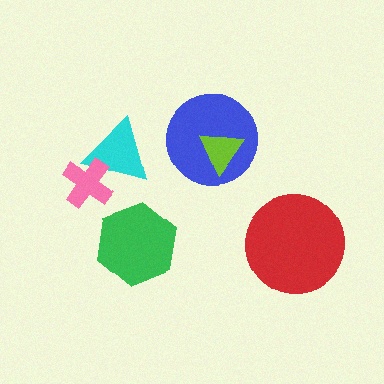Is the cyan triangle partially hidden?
Yes, it is partially covered by another shape.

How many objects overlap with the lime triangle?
1 object overlaps with the lime triangle.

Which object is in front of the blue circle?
The lime triangle is in front of the blue circle.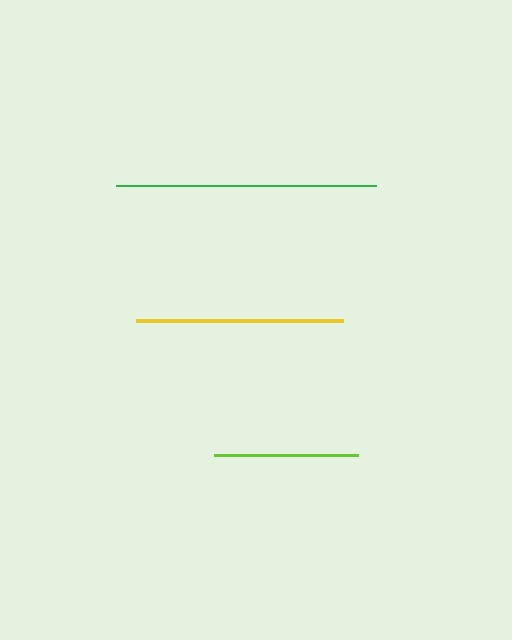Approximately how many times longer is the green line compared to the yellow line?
The green line is approximately 1.3 times the length of the yellow line.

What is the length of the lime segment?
The lime segment is approximately 144 pixels long.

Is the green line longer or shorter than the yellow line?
The green line is longer than the yellow line.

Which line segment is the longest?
The green line is the longest at approximately 260 pixels.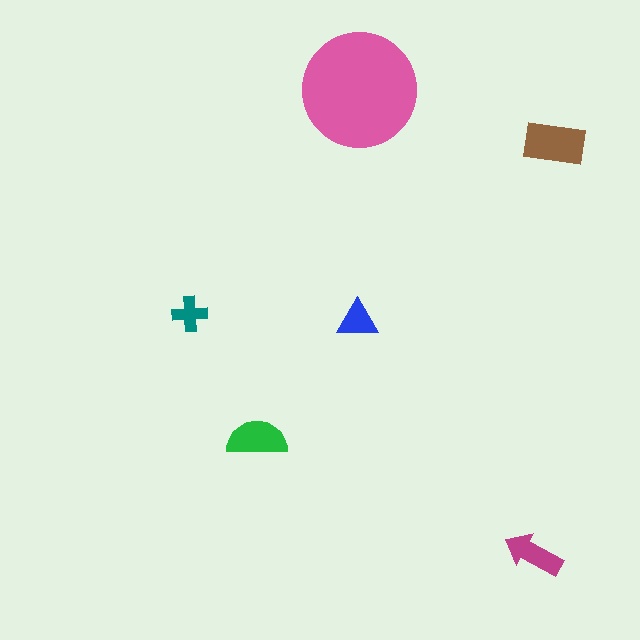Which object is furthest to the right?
The brown rectangle is rightmost.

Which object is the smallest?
The teal cross.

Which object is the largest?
The pink circle.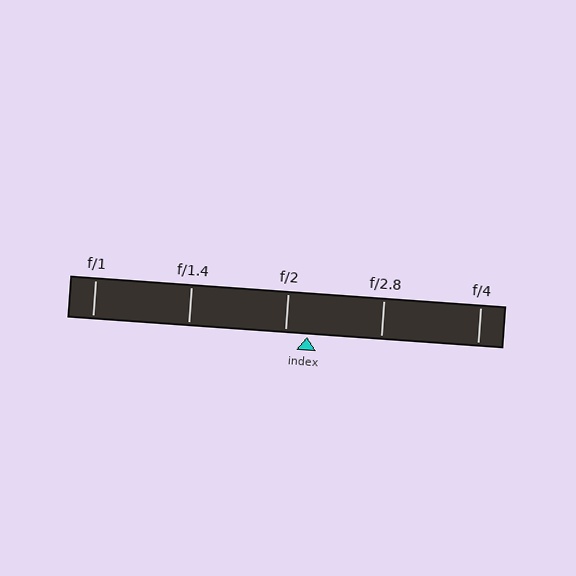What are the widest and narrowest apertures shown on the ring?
The widest aperture shown is f/1 and the narrowest is f/4.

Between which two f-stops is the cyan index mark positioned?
The index mark is between f/2 and f/2.8.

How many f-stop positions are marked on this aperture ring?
There are 5 f-stop positions marked.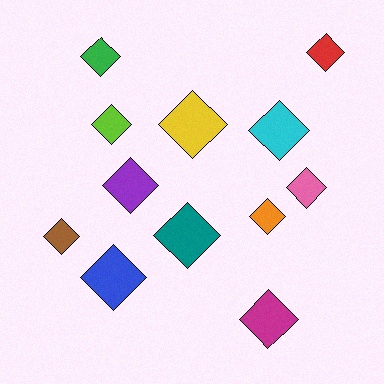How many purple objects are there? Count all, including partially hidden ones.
There is 1 purple object.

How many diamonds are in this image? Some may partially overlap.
There are 12 diamonds.